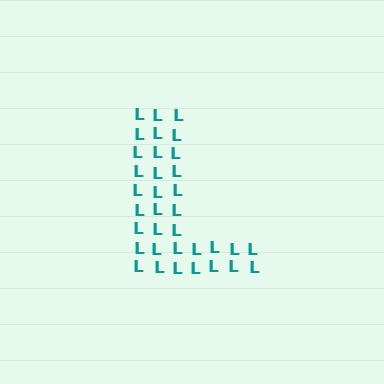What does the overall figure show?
The overall figure shows the letter L.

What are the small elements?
The small elements are letter L's.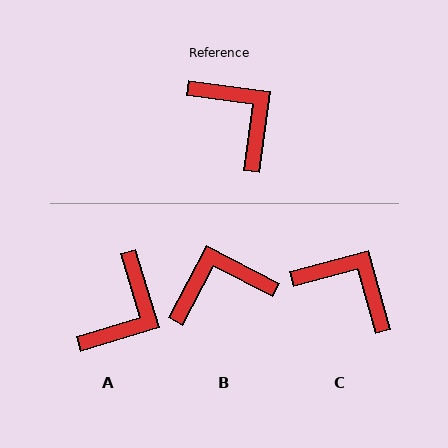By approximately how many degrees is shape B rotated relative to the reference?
Approximately 70 degrees counter-clockwise.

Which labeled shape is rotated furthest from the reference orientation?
B, about 70 degrees away.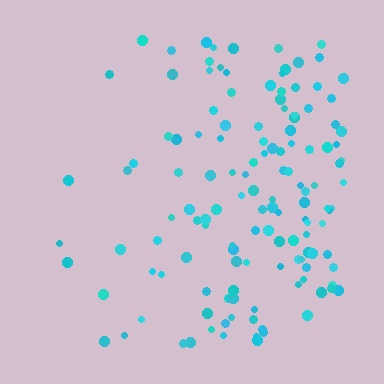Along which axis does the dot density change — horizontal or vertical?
Horizontal.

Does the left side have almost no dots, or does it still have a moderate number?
Still a moderate number, just noticeably fewer than the right.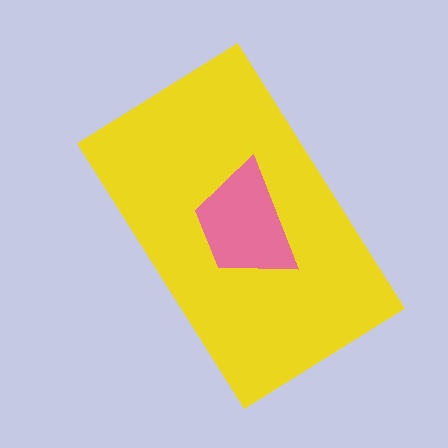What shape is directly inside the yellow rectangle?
The pink trapezoid.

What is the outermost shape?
The yellow rectangle.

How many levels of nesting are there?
2.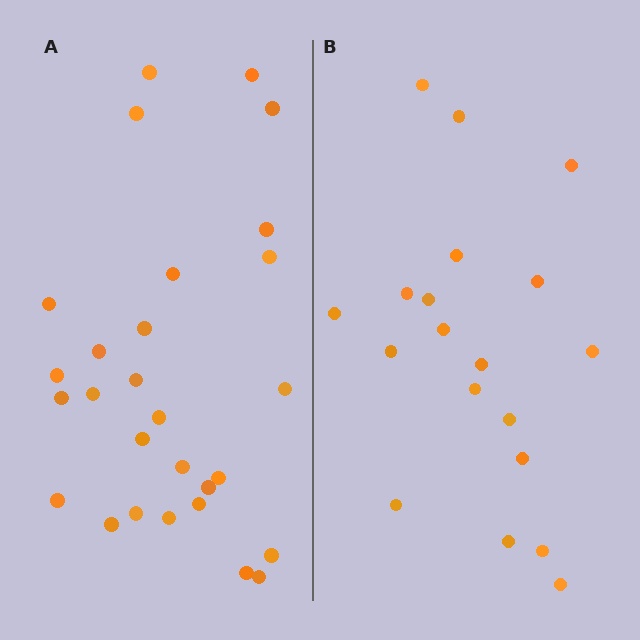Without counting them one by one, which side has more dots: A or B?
Region A (the left region) has more dots.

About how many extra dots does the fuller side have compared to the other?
Region A has roughly 8 or so more dots than region B.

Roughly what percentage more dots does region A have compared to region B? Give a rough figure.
About 45% more.